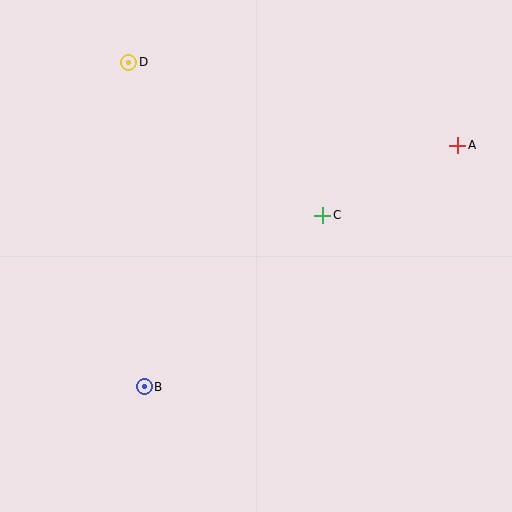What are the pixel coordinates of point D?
Point D is at (129, 62).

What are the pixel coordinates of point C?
Point C is at (323, 215).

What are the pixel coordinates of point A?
Point A is at (458, 146).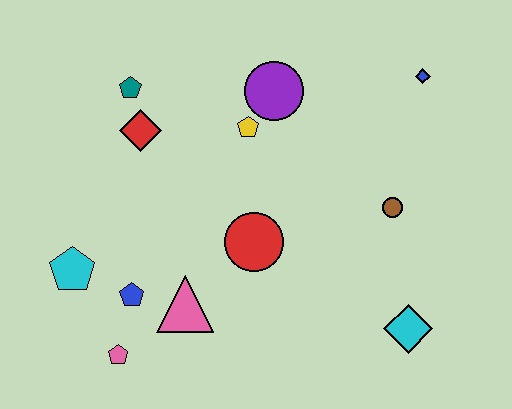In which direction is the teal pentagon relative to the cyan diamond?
The teal pentagon is to the left of the cyan diamond.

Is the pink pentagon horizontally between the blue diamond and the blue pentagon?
No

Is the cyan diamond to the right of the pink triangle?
Yes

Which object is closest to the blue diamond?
The brown circle is closest to the blue diamond.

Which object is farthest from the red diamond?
The cyan diamond is farthest from the red diamond.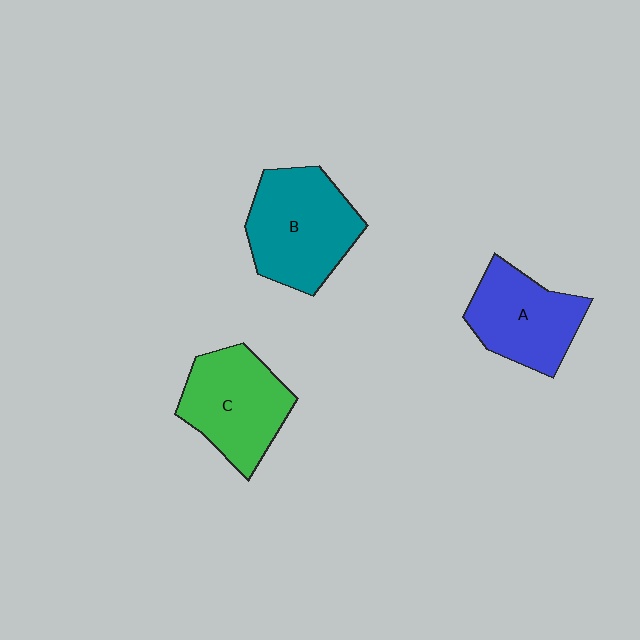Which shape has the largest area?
Shape B (teal).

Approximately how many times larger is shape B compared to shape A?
Approximately 1.2 times.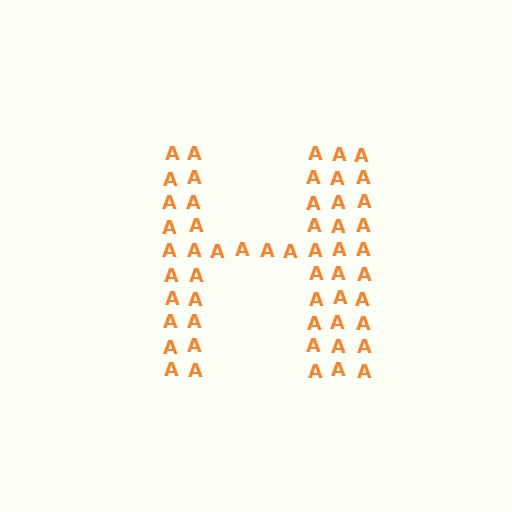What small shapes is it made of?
It is made of small letter A's.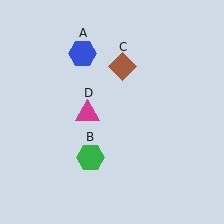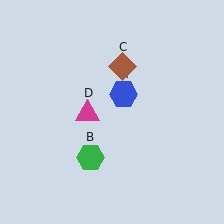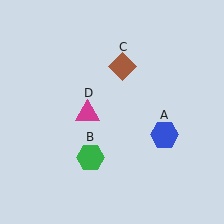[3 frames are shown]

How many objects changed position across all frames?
1 object changed position: blue hexagon (object A).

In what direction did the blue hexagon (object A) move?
The blue hexagon (object A) moved down and to the right.